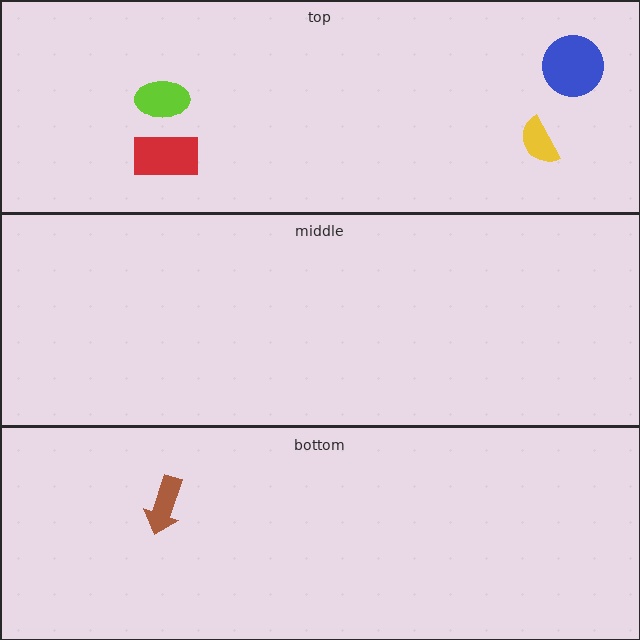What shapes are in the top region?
The blue circle, the lime ellipse, the yellow semicircle, the red rectangle.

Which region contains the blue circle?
The top region.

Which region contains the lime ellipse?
The top region.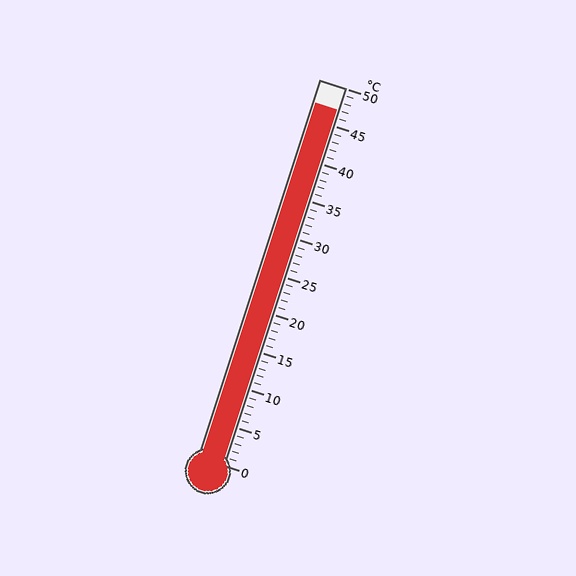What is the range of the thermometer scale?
The thermometer scale ranges from 0°C to 50°C.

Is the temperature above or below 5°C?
The temperature is above 5°C.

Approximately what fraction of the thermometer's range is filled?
The thermometer is filled to approximately 95% of its range.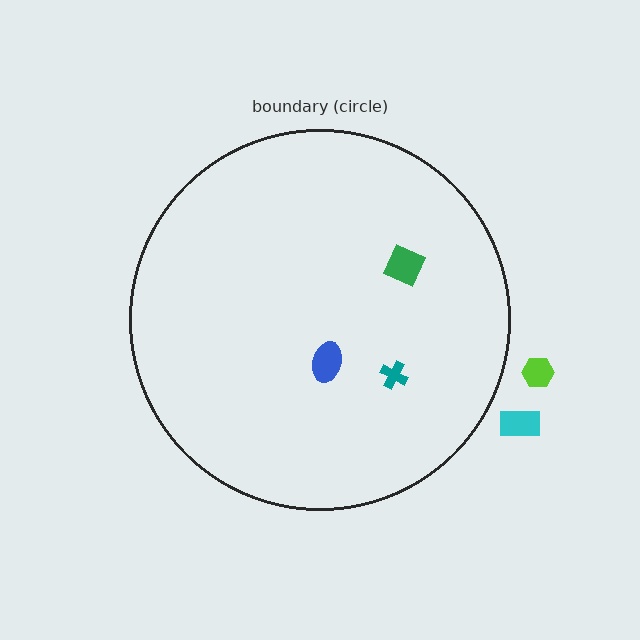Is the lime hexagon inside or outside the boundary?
Outside.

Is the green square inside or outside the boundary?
Inside.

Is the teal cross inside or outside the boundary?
Inside.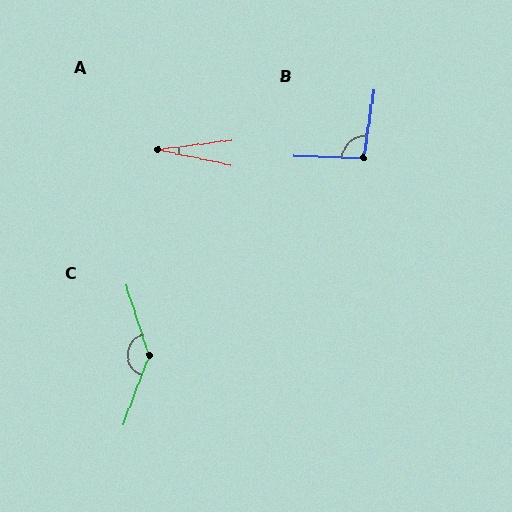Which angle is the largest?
C, at approximately 141 degrees.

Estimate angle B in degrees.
Approximately 97 degrees.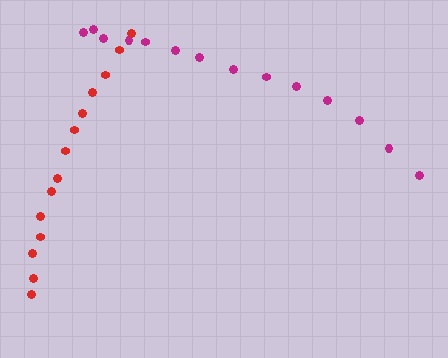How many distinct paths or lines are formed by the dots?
There are 2 distinct paths.